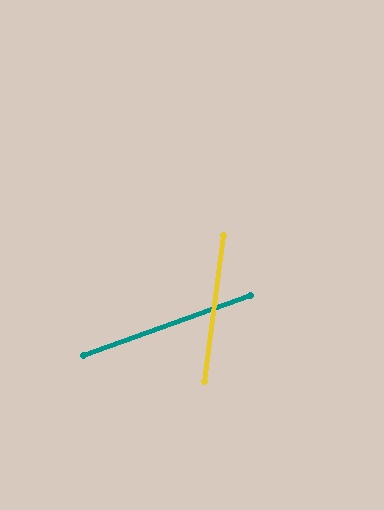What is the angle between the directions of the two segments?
Approximately 63 degrees.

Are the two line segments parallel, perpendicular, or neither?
Neither parallel nor perpendicular — they differ by about 63°.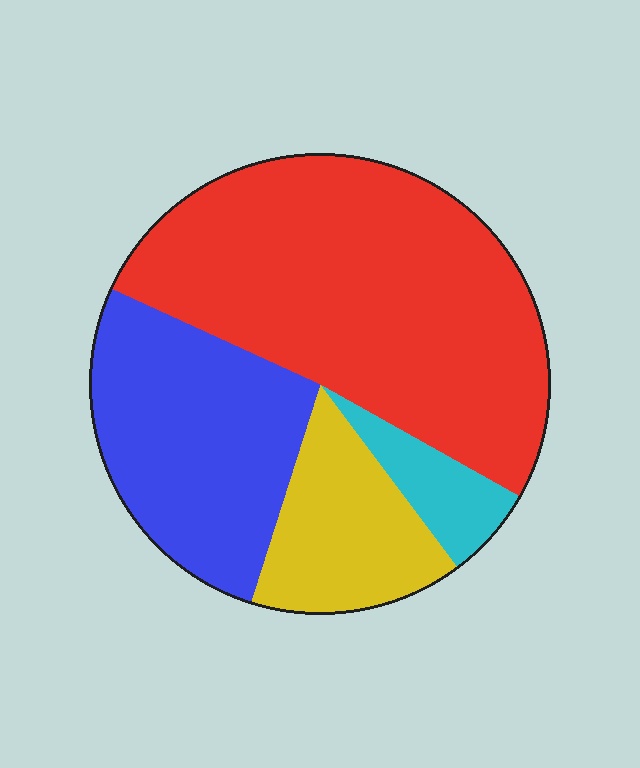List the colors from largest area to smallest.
From largest to smallest: red, blue, yellow, cyan.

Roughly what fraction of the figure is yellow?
Yellow covers about 15% of the figure.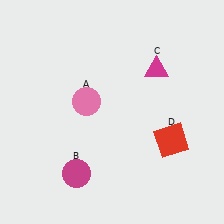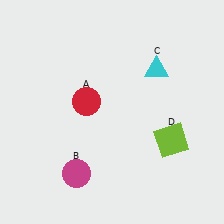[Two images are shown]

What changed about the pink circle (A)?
In Image 1, A is pink. In Image 2, it changed to red.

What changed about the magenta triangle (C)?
In Image 1, C is magenta. In Image 2, it changed to cyan.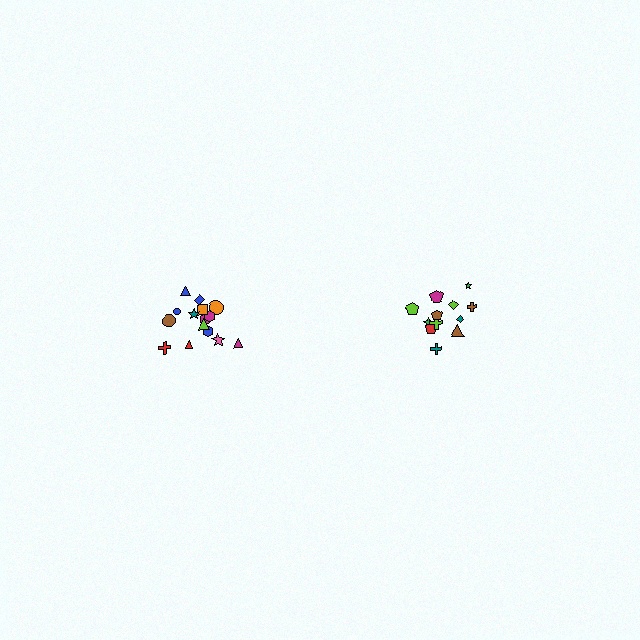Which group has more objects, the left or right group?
The left group.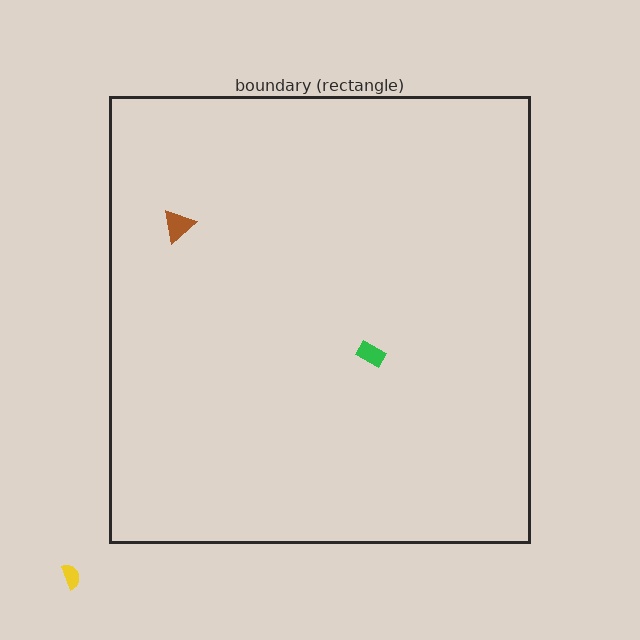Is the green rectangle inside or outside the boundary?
Inside.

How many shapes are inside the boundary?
2 inside, 1 outside.